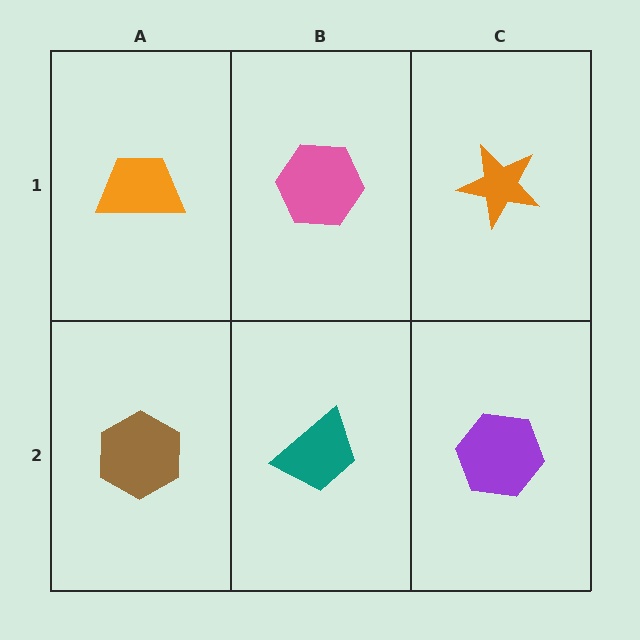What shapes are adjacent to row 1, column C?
A purple hexagon (row 2, column C), a pink hexagon (row 1, column B).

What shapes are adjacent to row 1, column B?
A teal trapezoid (row 2, column B), an orange trapezoid (row 1, column A), an orange star (row 1, column C).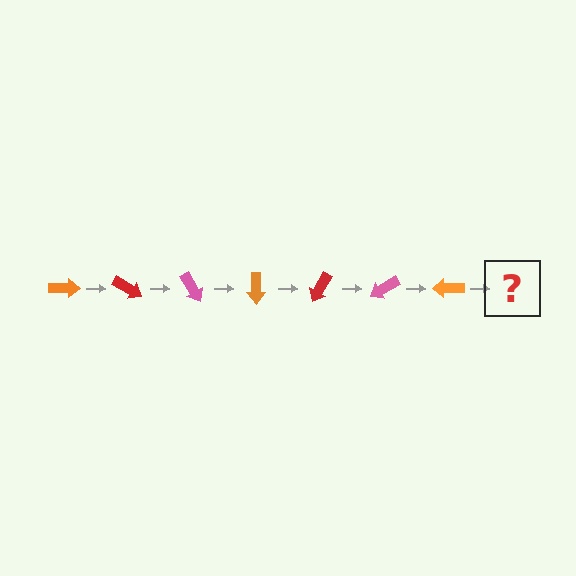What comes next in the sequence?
The next element should be a red arrow, rotated 210 degrees from the start.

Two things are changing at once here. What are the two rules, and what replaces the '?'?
The two rules are that it rotates 30 degrees each step and the color cycles through orange, red, and pink. The '?' should be a red arrow, rotated 210 degrees from the start.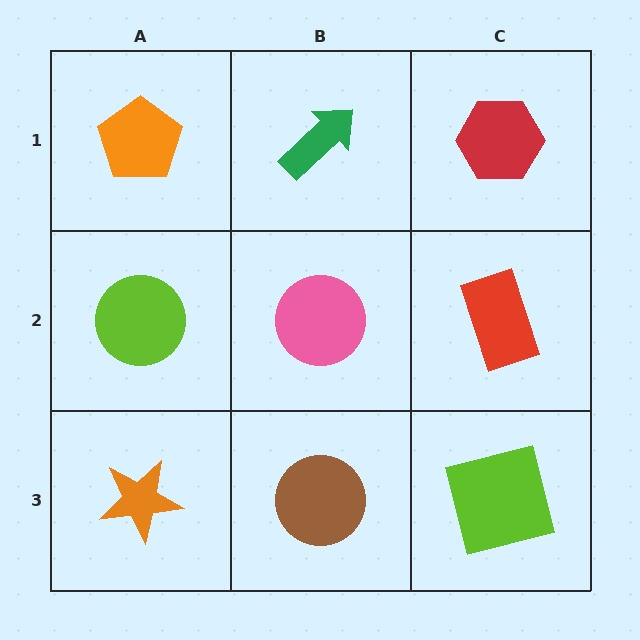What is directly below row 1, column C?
A red rectangle.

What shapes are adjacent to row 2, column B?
A green arrow (row 1, column B), a brown circle (row 3, column B), a lime circle (row 2, column A), a red rectangle (row 2, column C).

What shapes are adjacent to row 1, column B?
A pink circle (row 2, column B), an orange pentagon (row 1, column A), a red hexagon (row 1, column C).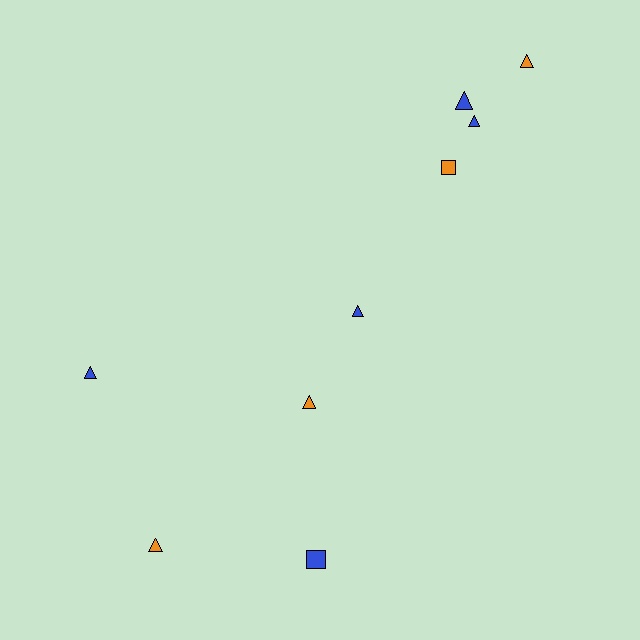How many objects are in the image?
There are 9 objects.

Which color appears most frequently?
Blue, with 5 objects.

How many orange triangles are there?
There are 3 orange triangles.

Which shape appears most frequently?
Triangle, with 7 objects.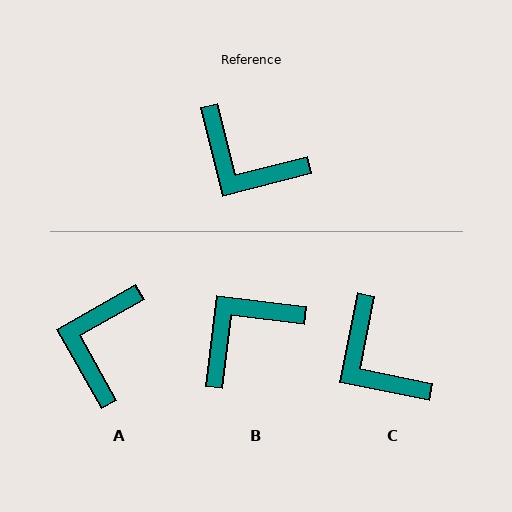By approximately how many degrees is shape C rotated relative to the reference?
Approximately 26 degrees clockwise.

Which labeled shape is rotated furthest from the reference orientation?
B, about 111 degrees away.